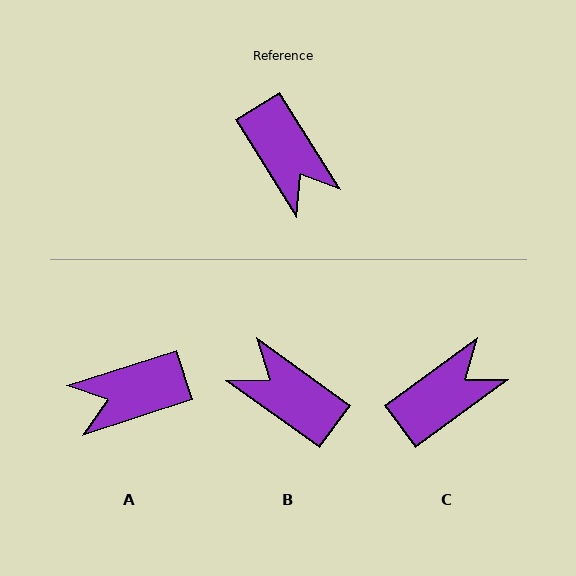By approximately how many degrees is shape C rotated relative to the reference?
Approximately 94 degrees counter-clockwise.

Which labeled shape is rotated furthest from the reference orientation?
B, about 158 degrees away.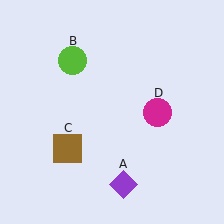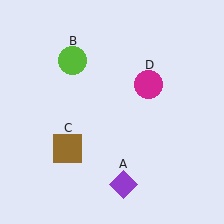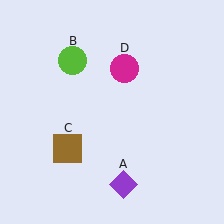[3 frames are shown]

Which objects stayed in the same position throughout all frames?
Purple diamond (object A) and lime circle (object B) and brown square (object C) remained stationary.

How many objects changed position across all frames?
1 object changed position: magenta circle (object D).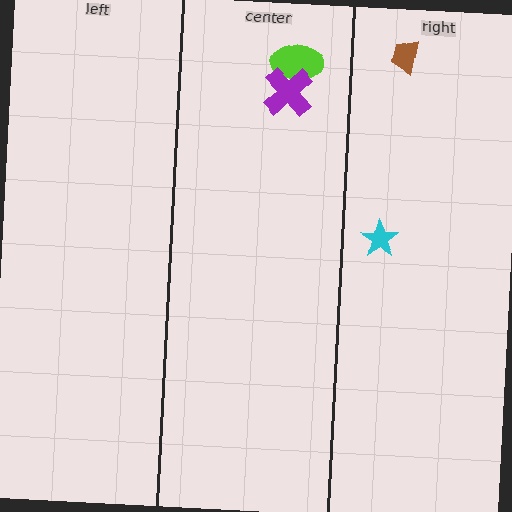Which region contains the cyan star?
The right region.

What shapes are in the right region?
The cyan star, the brown trapezoid.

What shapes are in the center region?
The lime ellipse, the purple cross.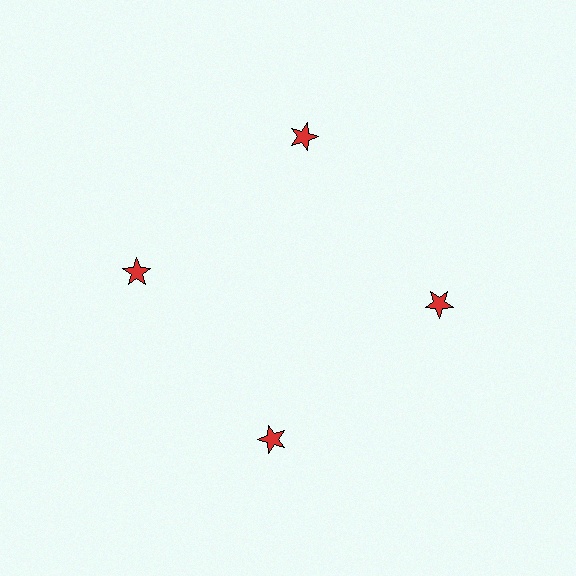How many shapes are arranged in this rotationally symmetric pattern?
There are 4 shapes, arranged in 4 groups of 1.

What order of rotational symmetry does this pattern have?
This pattern has 4-fold rotational symmetry.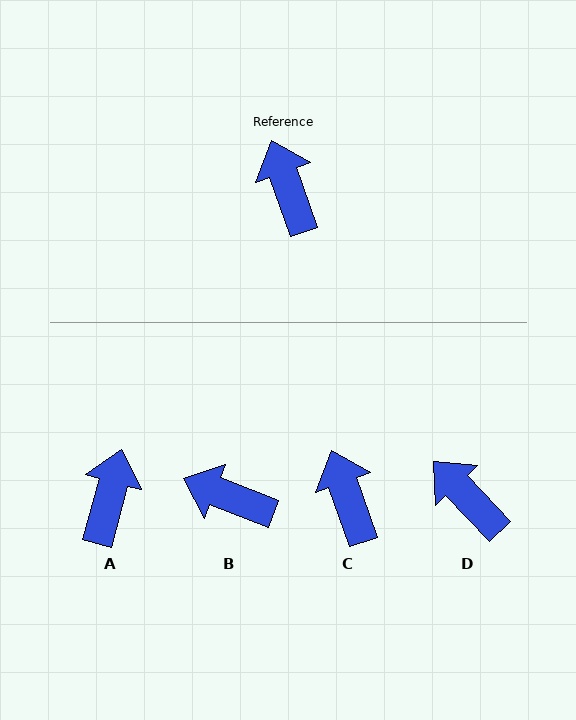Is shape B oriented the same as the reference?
No, it is off by about 49 degrees.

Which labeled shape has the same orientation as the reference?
C.